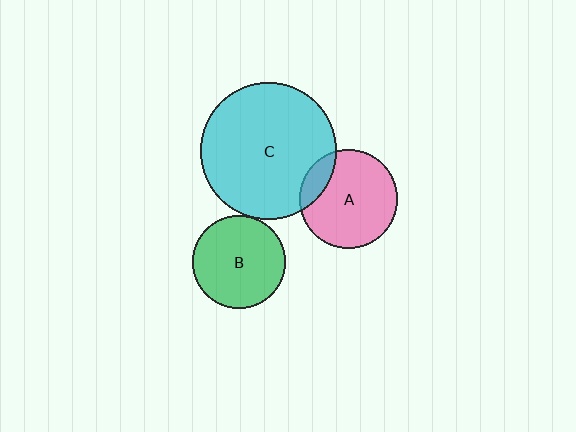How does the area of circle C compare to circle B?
Approximately 2.2 times.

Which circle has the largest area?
Circle C (cyan).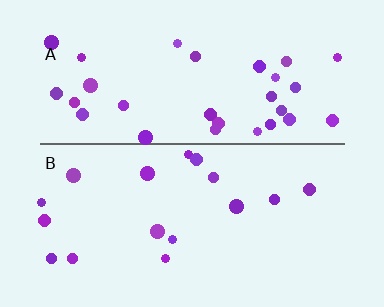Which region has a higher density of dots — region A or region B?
A (the top).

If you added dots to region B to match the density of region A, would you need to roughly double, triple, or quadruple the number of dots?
Approximately double.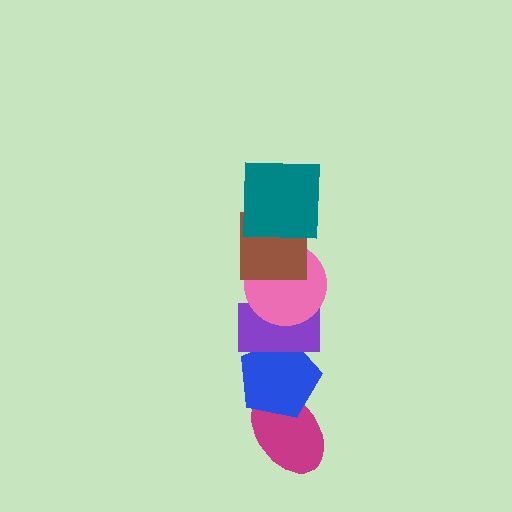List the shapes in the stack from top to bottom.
From top to bottom: the teal square, the brown square, the pink circle, the purple rectangle, the blue pentagon, the magenta ellipse.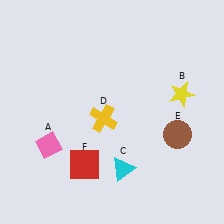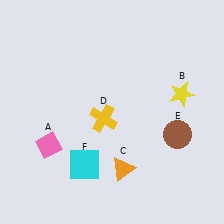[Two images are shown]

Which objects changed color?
C changed from cyan to orange. F changed from red to cyan.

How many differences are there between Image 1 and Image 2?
There are 2 differences between the two images.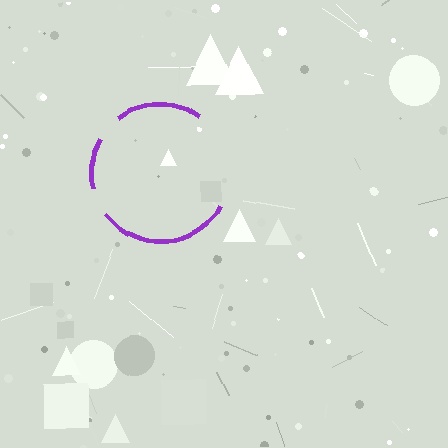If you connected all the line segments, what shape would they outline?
They would outline a circle.